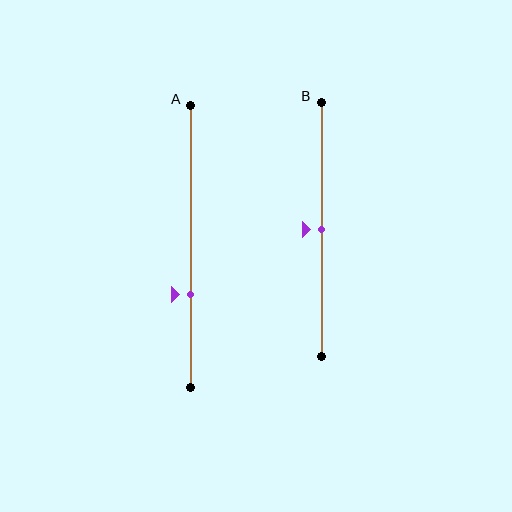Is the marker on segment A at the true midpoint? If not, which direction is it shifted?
No, the marker on segment A is shifted downward by about 17% of the segment length.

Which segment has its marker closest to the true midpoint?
Segment B has its marker closest to the true midpoint.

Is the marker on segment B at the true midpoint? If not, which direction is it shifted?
Yes, the marker on segment B is at the true midpoint.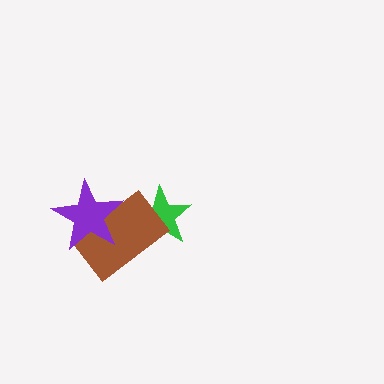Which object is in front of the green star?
The brown rectangle is in front of the green star.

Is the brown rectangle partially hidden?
Yes, it is partially covered by another shape.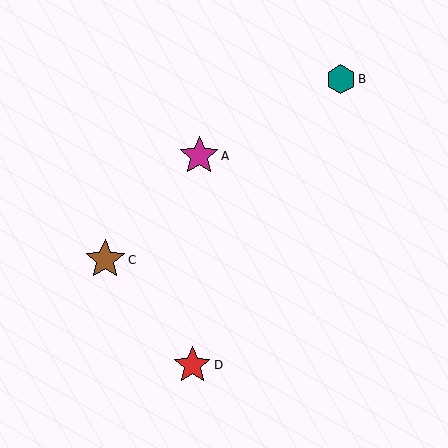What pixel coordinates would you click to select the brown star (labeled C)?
Click at (105, 260) to select the brown star C.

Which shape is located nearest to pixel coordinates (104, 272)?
The brown star (labeled C) at (105, 260) is nearest to that location.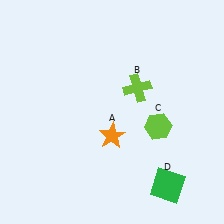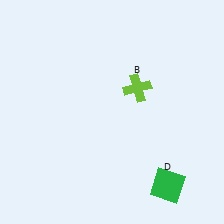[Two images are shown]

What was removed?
The lime hexagon (C), the orange star (A) were removed in Image 2.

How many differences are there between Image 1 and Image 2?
There are 2 differences between the two images.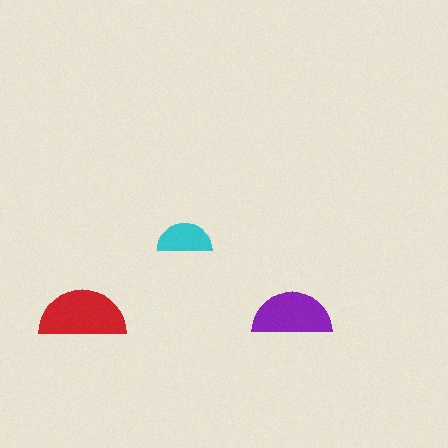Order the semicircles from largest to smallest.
the red one, the purple one, the cyan one.